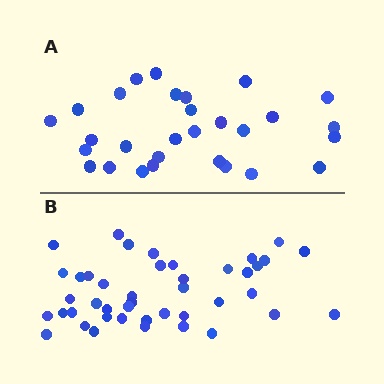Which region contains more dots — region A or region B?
Region B (the bottom region) has more dots.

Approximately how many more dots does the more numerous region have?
Region B has approximately 15 more dots than region A.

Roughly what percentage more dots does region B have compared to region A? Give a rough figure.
About 50% more.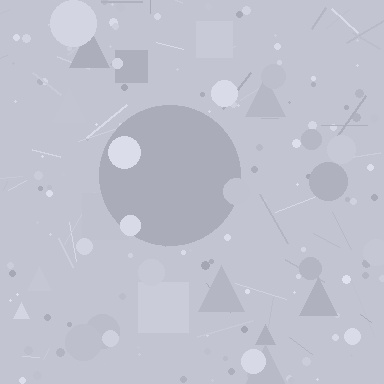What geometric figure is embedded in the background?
A circle is embedded in the background.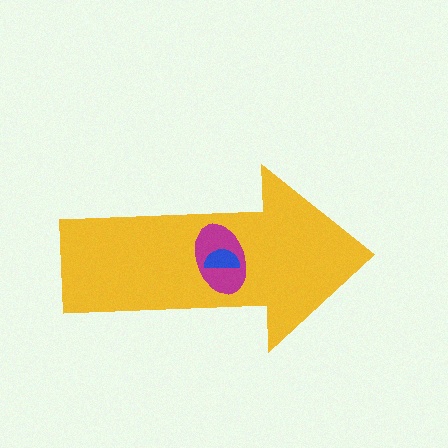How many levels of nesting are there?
3.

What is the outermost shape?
The yellow arrow.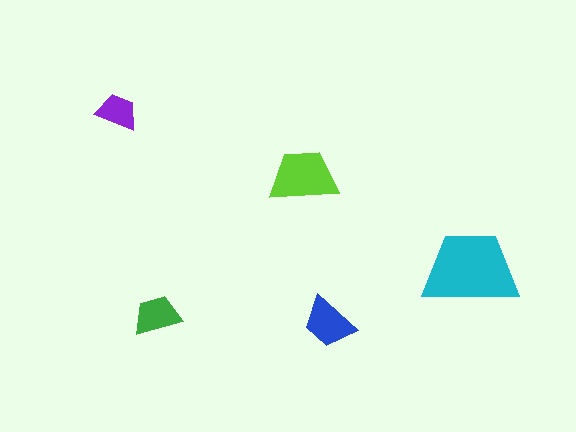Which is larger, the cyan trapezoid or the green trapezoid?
The cyan one.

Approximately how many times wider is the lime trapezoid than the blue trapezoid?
About 1.5 times wider.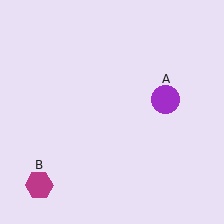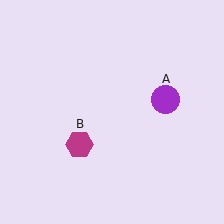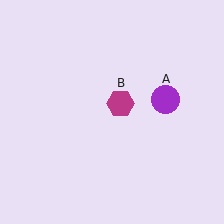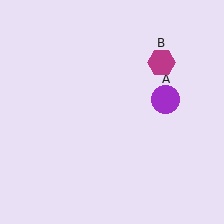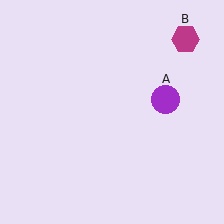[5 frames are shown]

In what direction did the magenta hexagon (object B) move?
The magenta hexagon (object B) moved up and to the right.